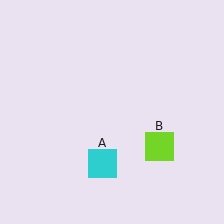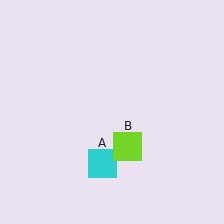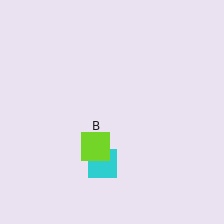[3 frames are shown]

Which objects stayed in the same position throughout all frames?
Cyan square (object A) remained stationary.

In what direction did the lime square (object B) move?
The lime square (object B) moved left.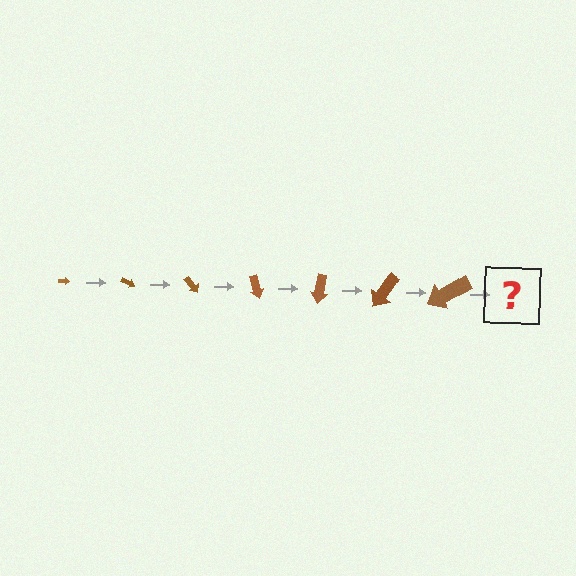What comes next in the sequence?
The next element should be an arrow, larger than the previous one and rotated 175 degrees from the start.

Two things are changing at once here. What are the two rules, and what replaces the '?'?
The two rules are that the arrow grows larger each step and it rotates 25 degrees each step. The '?' should be an arrow, larger than the previous one and rotated 175 degrees from the start.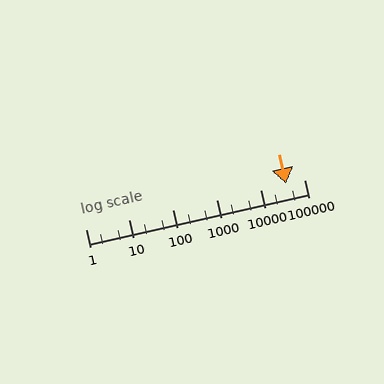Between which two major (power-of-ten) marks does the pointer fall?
The pointer is between 10000 and 100000.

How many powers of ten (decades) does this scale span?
The scale spans 5 decades, from 1 to 100000.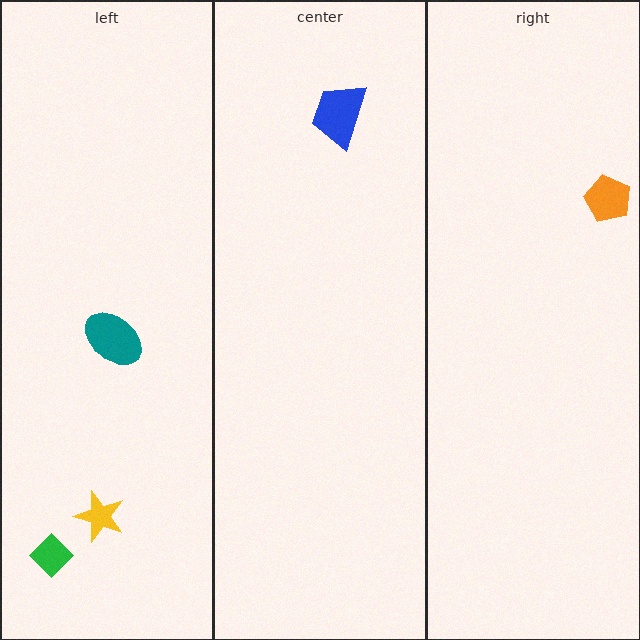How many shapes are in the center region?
1.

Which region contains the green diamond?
The left region.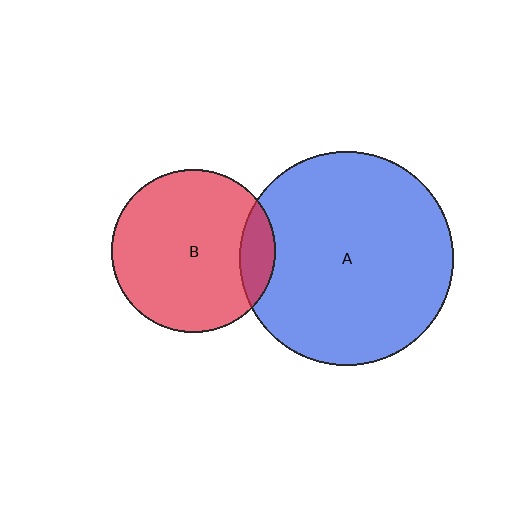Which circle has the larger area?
Circle A (blue).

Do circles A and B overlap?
Yes.